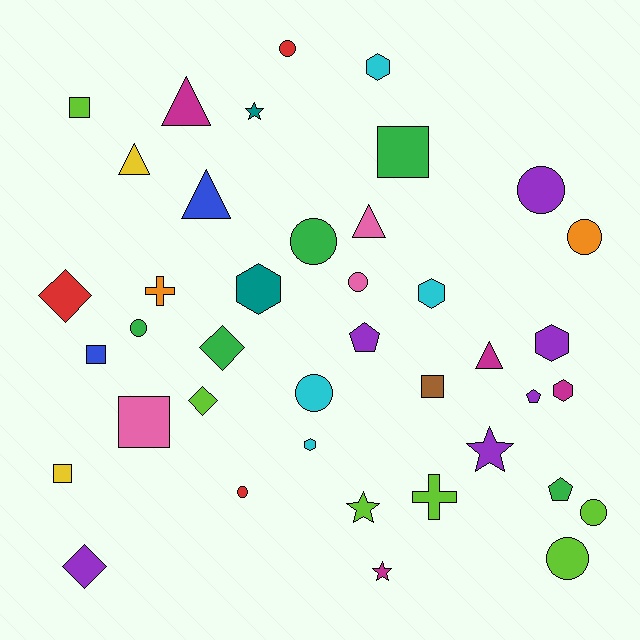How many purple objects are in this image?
There are 6 purple objects.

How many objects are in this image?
There are 40 objects.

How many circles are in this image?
There are 10 circles.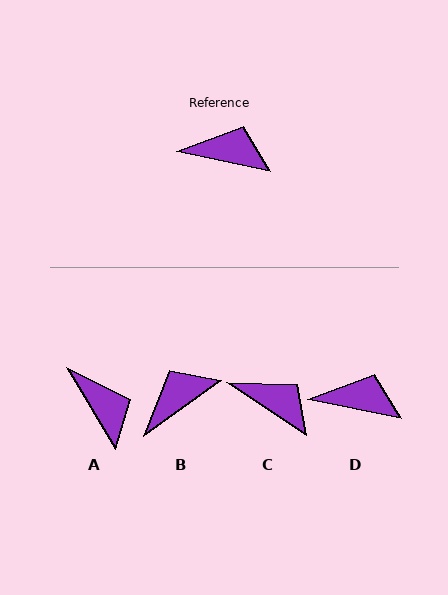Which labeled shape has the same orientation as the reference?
D.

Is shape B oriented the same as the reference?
No, it is off by about 48 degrees.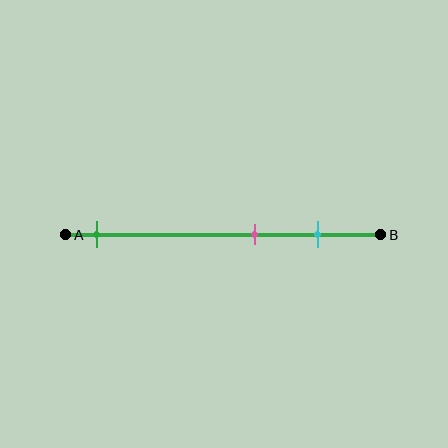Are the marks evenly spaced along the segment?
No, the marks are not evenly spaced.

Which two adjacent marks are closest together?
The pink and cyan marks are the closest adjacent pair.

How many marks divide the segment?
There are 3 marks dividing the segment.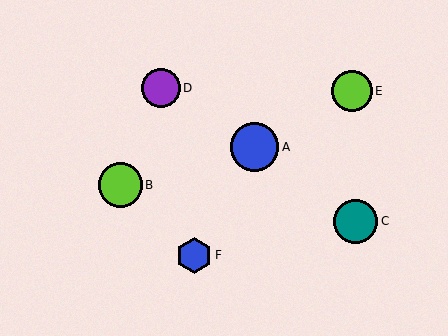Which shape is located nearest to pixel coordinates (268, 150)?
The blue circle (labeled A) at (254, 147) is nearest to that location.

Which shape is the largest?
The blue circle (labeled A) is the largest.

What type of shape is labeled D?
Shape D is a purple circle.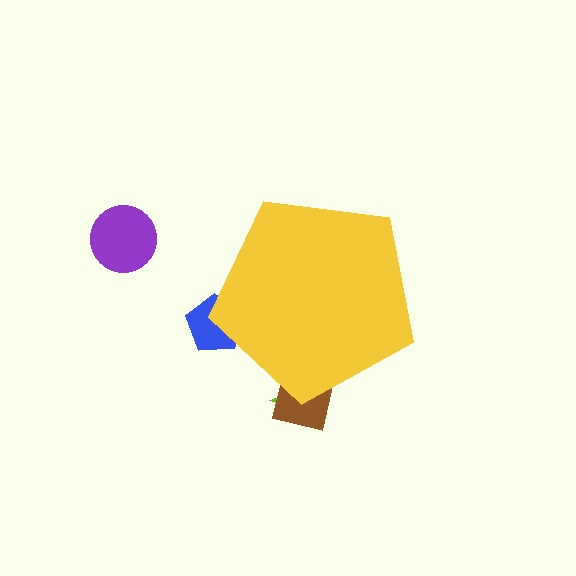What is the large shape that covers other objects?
A yellow pentagon.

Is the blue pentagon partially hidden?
Yes, the blue pentagon is partially hidden behind the yellow pentagon.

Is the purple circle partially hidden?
No, the purple circle is fully visible.